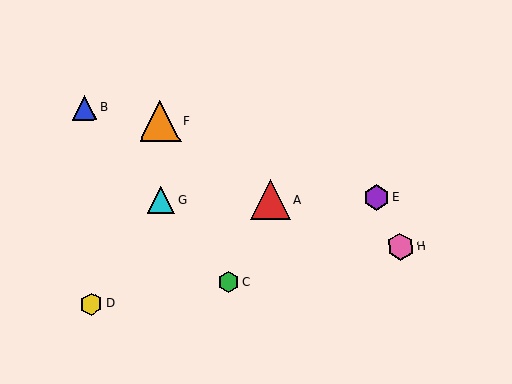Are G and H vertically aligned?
No, G is at x≈161 and H is at x≈400.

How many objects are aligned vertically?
2 objects (F, G) are aligned vertically.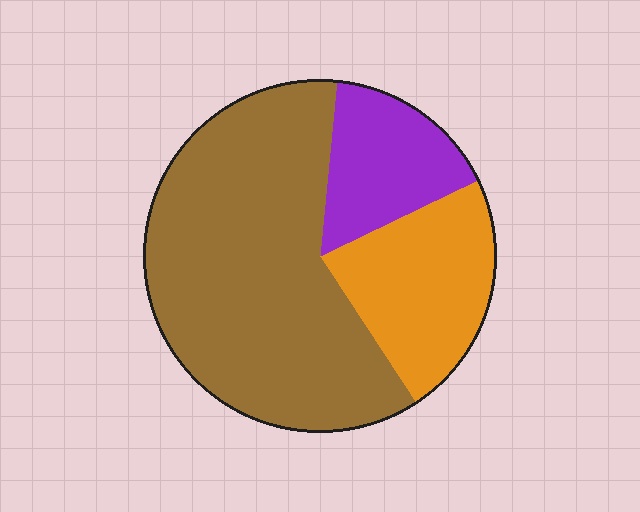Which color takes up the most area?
Brown, at roughly 60%.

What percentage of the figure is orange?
Orange takes up about one quarter (1/4) of the figure.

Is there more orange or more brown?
Brown.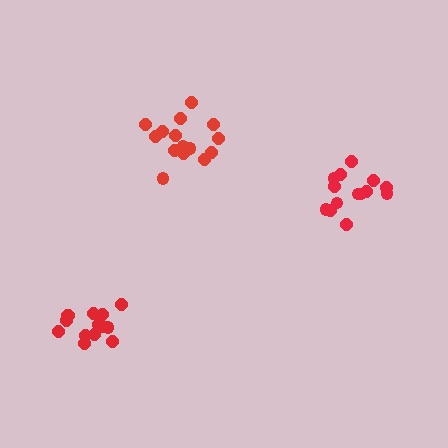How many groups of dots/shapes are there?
There are 3 groups.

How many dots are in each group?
Group 1: 14 dots, Group 2: 16 dots, Group 3: 14 dots (44 total).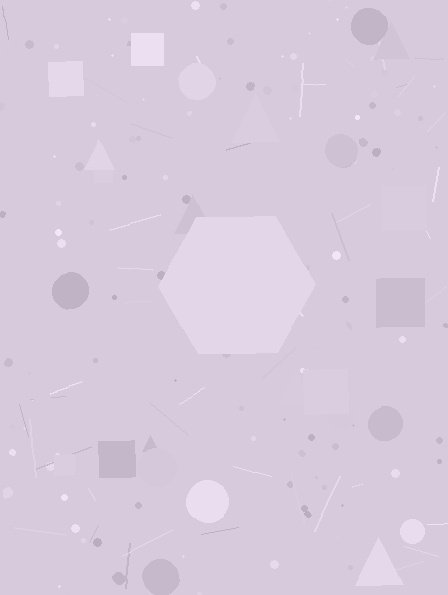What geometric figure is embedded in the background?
A hexagon is embedded in the background.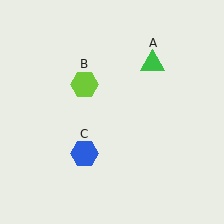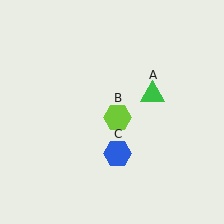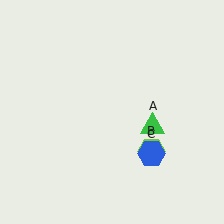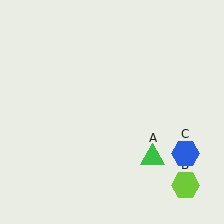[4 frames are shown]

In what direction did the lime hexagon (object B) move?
The lime hexagon (object B) moved down and to the right.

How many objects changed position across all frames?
3 objects changed position: green triangle (object A), lime hexagon (object B), blue hexagon (object C).